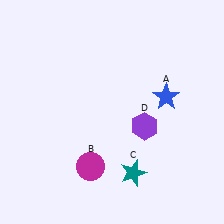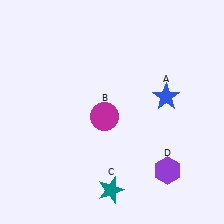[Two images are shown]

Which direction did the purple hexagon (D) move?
The purple hexagon (D) moved down.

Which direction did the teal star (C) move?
The teal star (C) moved left.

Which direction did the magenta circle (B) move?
The magenta circle (B) moved up.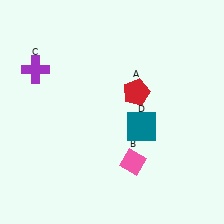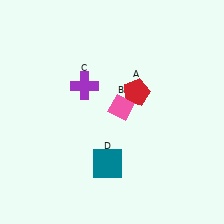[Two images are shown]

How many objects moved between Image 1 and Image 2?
3 objects moved between the two images.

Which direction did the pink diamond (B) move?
The pink diamond (B) moved up.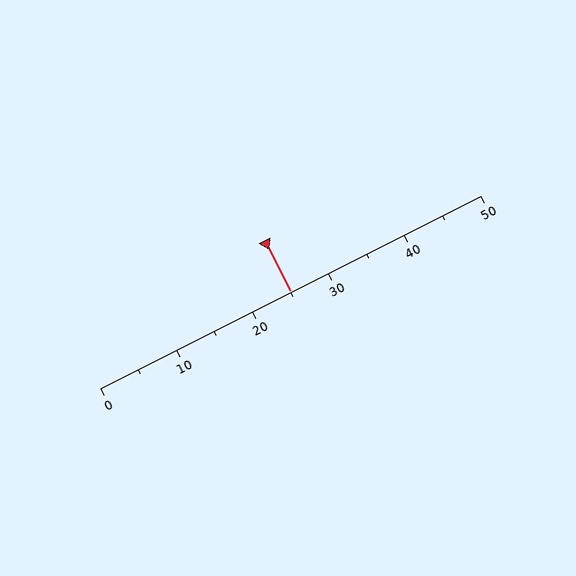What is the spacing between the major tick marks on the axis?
The major ticks are spaced 10 apart.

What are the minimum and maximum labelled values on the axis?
The axis runs from 0 to 50.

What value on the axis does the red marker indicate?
The marker indicates approximately 25.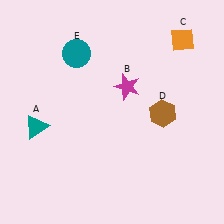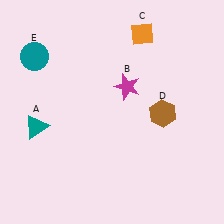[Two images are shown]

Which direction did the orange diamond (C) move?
The orange diamond (C) moved left.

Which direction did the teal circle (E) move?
The teal circle (E) moved left.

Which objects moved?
The objects that moved are: the orange diamond (C), the teal circle (E).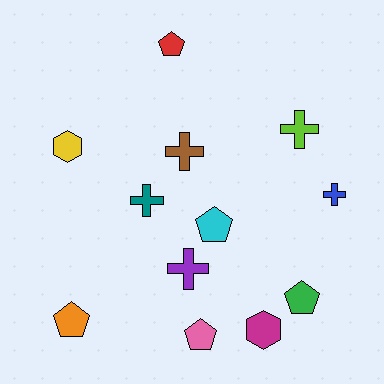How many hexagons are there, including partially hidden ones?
There are 2 hexagons.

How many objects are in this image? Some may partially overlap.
There are 12 objects.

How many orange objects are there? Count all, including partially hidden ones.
There is 1 orange object.